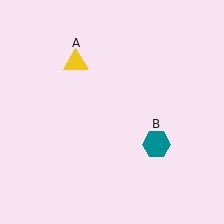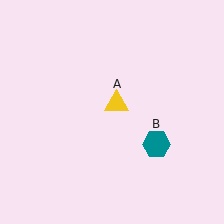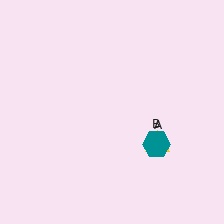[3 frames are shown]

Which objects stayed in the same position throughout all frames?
Teal hexagon (object B) remained stationary.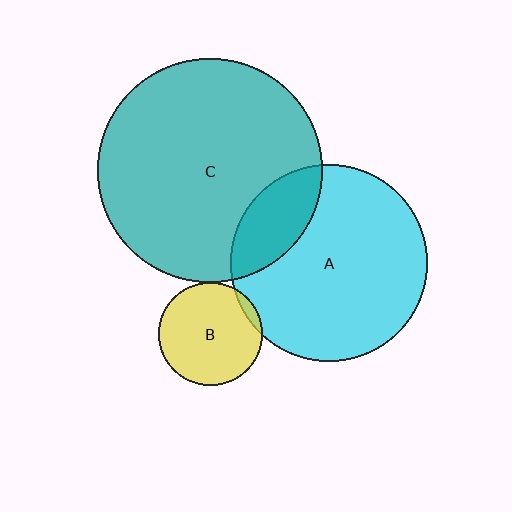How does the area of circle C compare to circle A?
Approximately 1.3 times.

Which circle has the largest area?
Circle C (teal).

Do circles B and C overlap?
Yes.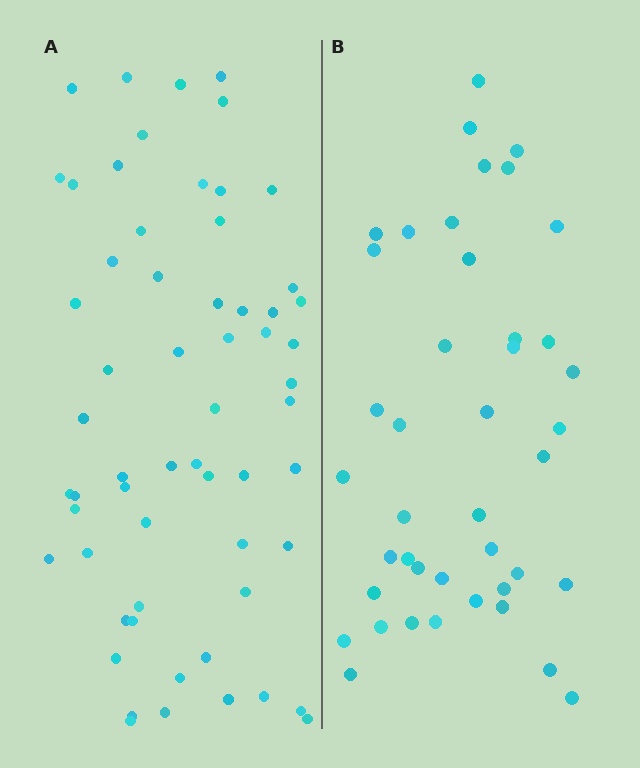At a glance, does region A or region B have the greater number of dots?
Region A (the left region) has more dots.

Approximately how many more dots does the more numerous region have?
Region A has approximately 20 more dots than region B.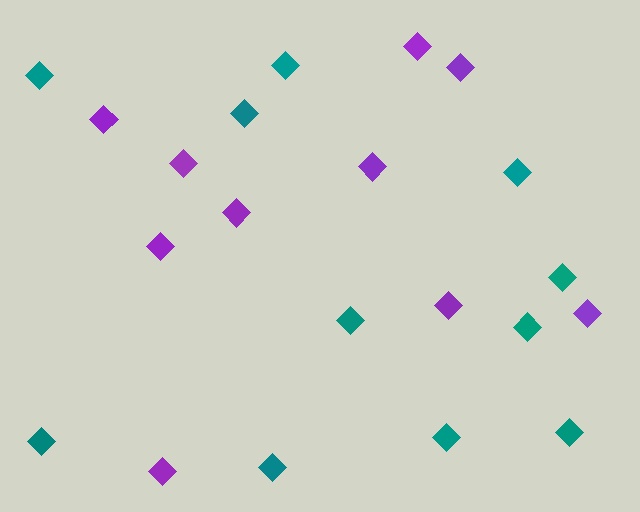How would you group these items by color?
There are 2 groups: one group of teal diamonds (11) and one group of purple diamonds (10).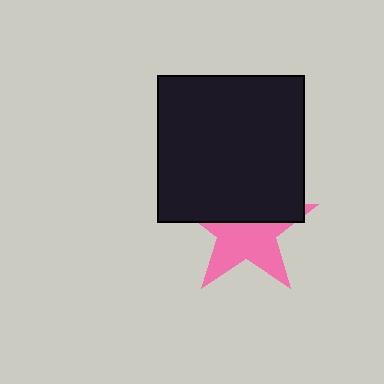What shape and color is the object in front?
The object in front is a black square.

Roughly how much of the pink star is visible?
About half of it is visible (roughly 52%).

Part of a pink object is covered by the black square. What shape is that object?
It is a star.